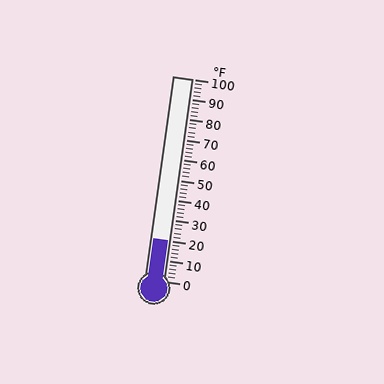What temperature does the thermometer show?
The thermometer shows approximately 20°F.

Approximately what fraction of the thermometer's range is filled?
The thermometer is filled to approximately 20% of its range.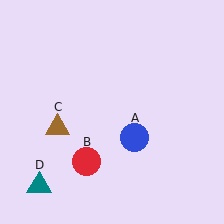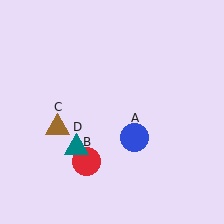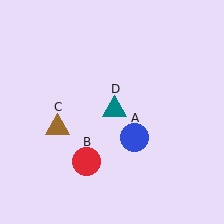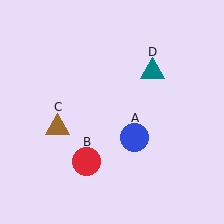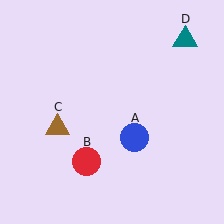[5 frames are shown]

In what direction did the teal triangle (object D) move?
The teal triangle (object D) moved up and to the right.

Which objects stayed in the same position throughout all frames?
Blue circle (object A) and red circle (object B) and brown triangle (object C) remained stationary.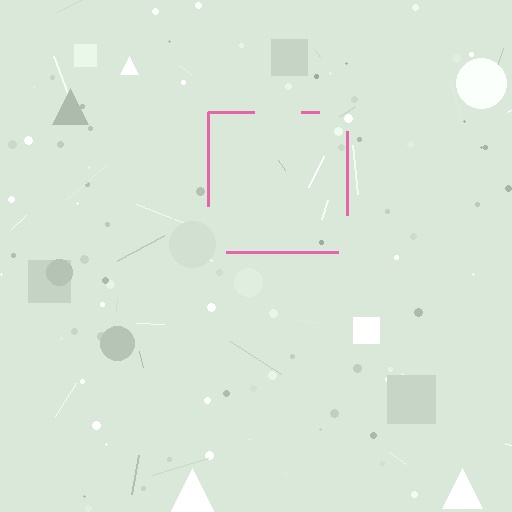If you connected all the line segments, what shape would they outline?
They would outline a square.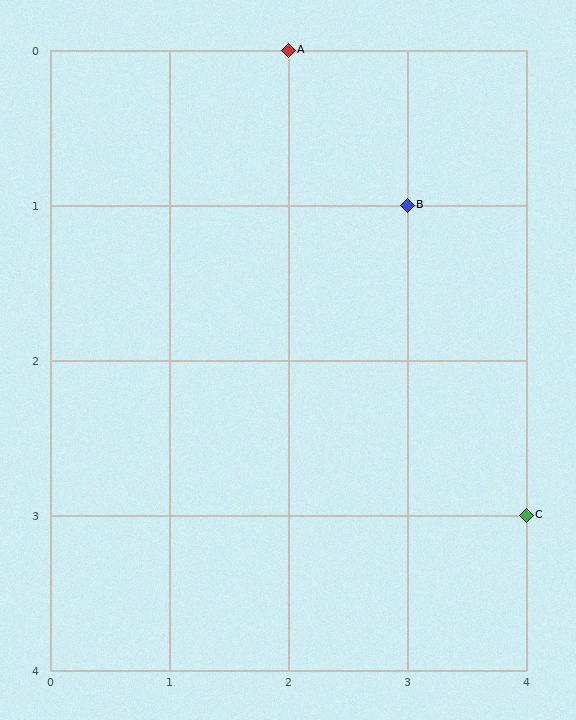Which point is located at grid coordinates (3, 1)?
Point B is at (3, 1).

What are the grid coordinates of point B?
Point B is at grid coordinates (3, 1).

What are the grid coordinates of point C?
Point C is at grid coordinates (4, 3).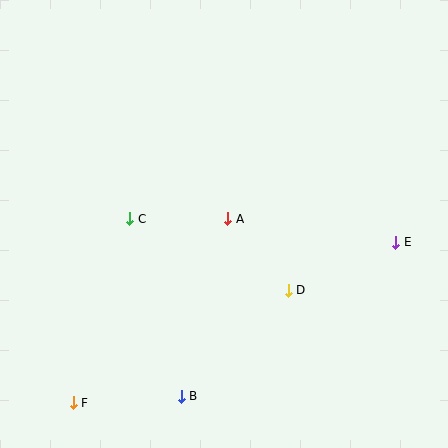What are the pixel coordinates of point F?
Point F is at (73, 403).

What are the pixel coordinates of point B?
Point B is at (181, 396).